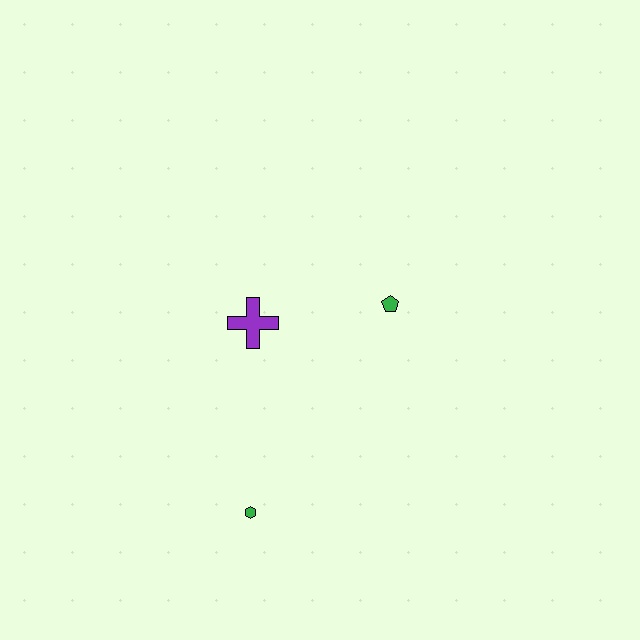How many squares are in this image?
There are no squares.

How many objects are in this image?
There are 3 objects.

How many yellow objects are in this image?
There are no yellow objects.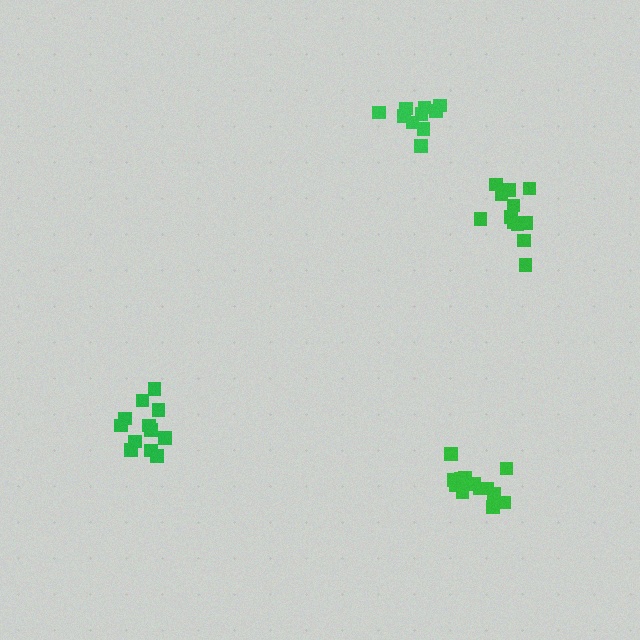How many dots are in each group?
Group 1: 12 dots, Group 2: 10 dots, Group 3: 12 dots, Group 4: 14 dots (48 total).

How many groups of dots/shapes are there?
There are 4 groups.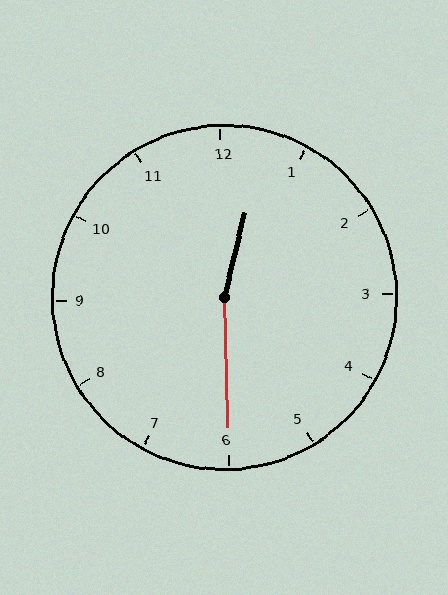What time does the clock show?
12:30.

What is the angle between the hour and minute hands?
Approximately 165 degrees.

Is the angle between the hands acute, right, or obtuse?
It is obtuse.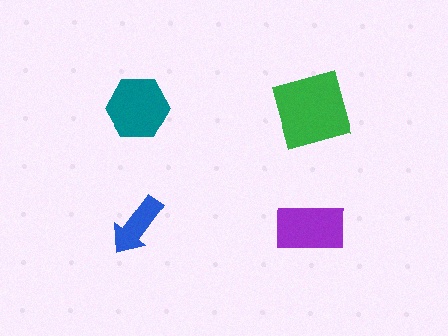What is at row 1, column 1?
A teal hexagon.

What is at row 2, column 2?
A purple rectangle.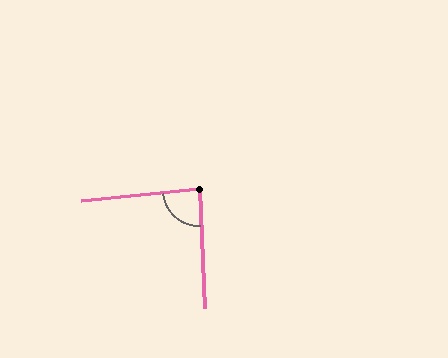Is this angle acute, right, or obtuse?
It is approximately a right angle.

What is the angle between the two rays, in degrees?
Approximately 87 degrees.